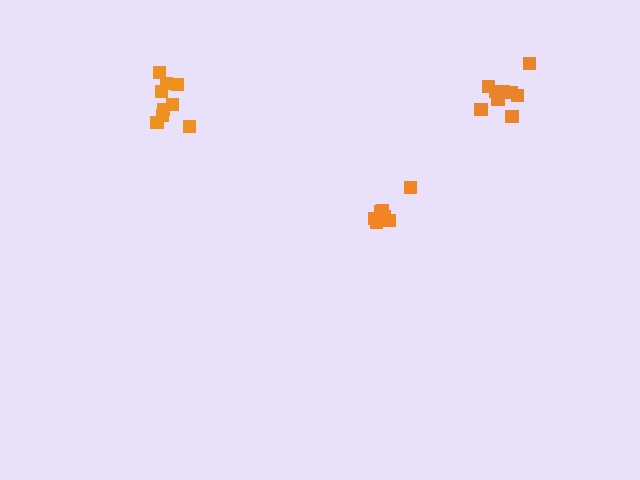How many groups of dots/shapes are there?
There are 3 groups.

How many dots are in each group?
Group 1: 9 dots, Group 2: 9 dots, Group 3: 8 dots (26 total).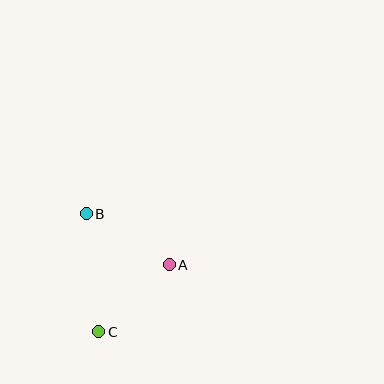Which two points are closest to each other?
Points A and C are closest to each other.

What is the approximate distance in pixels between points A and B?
The distance between A and B is approximately 97 pixels.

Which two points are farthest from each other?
Points B and C are farthest from each other.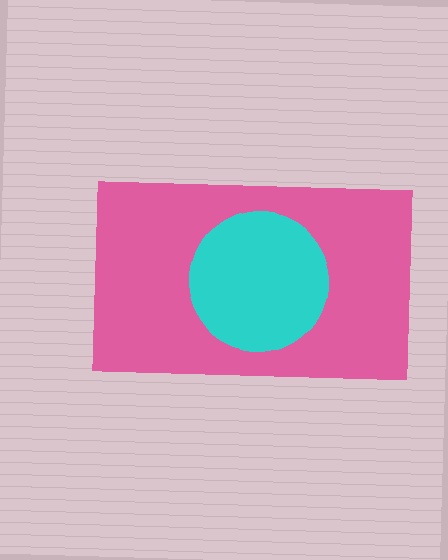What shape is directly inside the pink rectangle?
The cyan circle.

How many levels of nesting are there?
2.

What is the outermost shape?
The pink rectangle.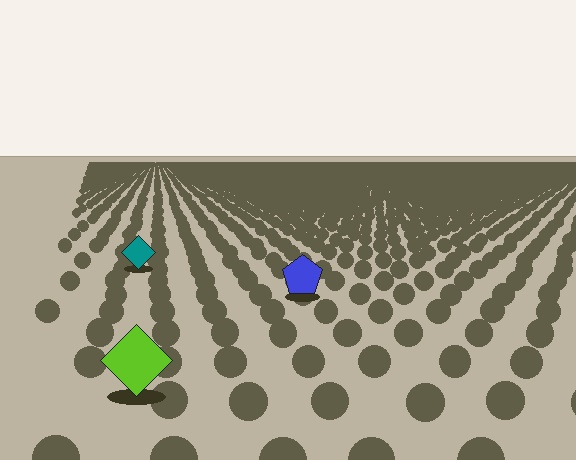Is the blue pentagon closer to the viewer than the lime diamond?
No. The lime diamond is closer — you can tell from the texture gradient: the ground texture is coarser near it.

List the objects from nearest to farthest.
From nearest to farthest: the lime diamond, the blue pentagon, the teal diamond.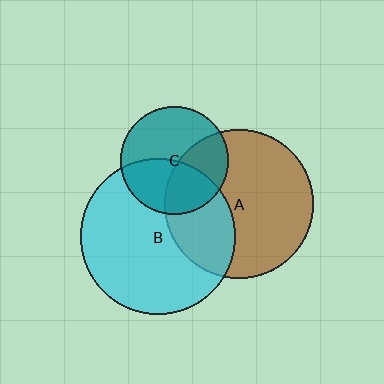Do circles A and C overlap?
Yes.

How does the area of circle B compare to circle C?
Approximately 2.1 times.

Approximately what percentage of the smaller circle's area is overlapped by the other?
Approximately 40%.